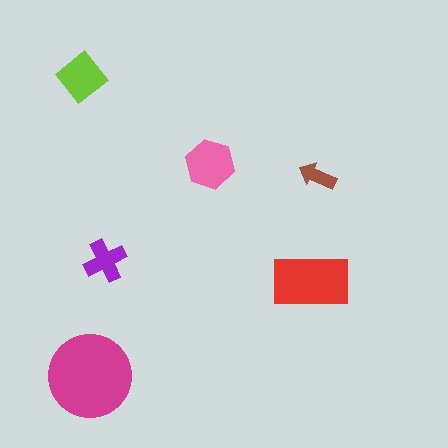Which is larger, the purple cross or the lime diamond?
The lime diamond.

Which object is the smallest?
The brown arrow.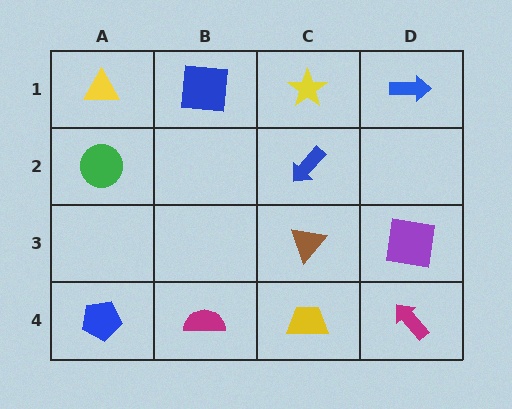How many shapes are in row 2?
2 shapes.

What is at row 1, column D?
A blue arrow.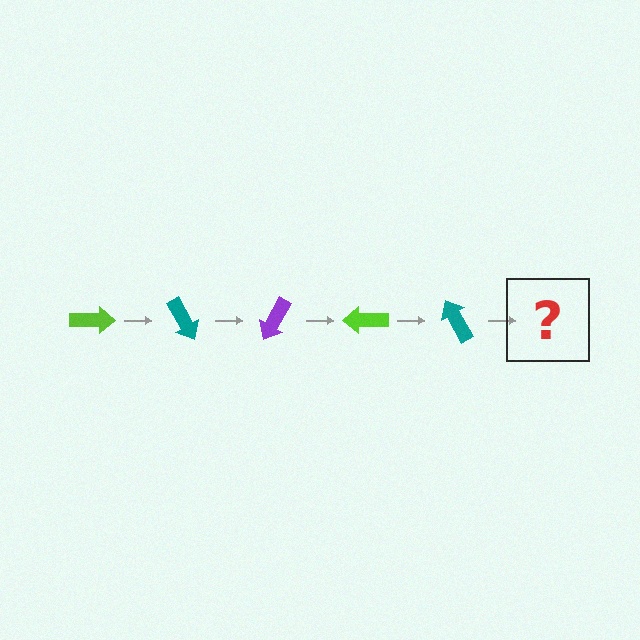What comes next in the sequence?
The next element should be a purple arrow, rotated 300 degrees from the start.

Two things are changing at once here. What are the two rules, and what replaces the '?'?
The two rules are that it rotates 60 degrees each step and the color cycles through lime, teal, and purple. The '?' should be a purple arrow, rotated 300 degrees from the start.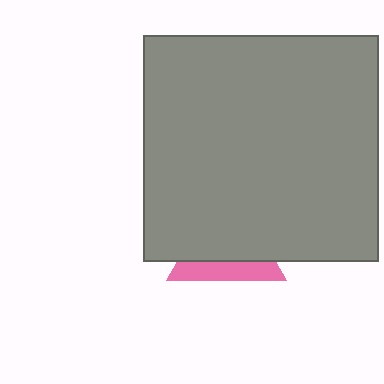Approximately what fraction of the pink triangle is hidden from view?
Roughly 66% of the pink triangle is hidden behind the gray rectangle.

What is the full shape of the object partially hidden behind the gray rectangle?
The partially hidden object is a pink triangle.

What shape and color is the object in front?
The object in front is a gray rectangle.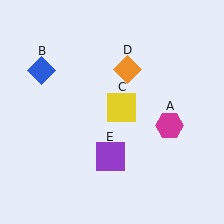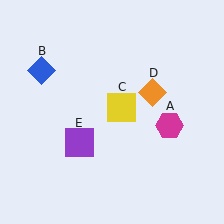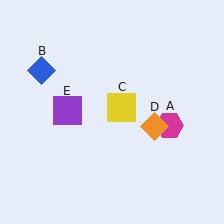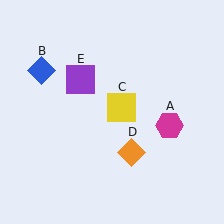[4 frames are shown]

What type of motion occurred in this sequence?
The orange diamond (object D), purple square (object E) rotated clockwise around the center of the scene.